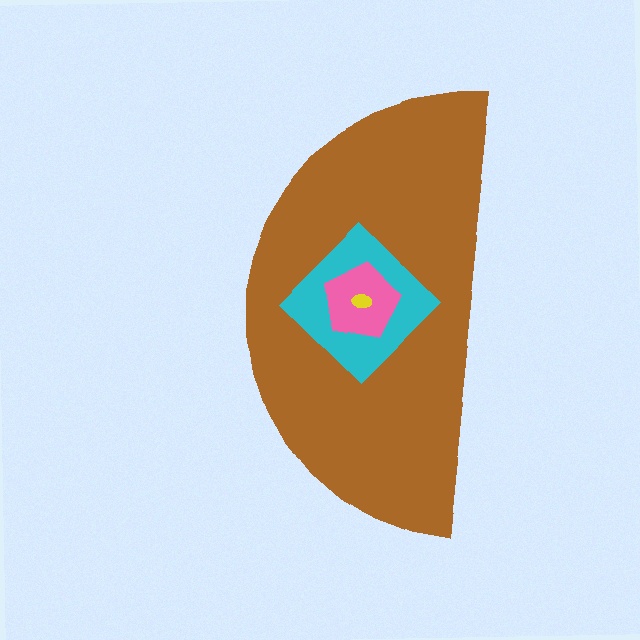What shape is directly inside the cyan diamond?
The pink pentagon.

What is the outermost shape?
The brown semicircle.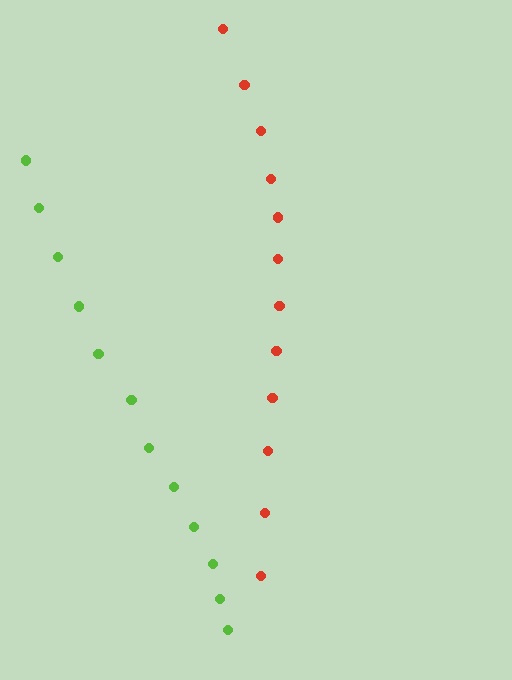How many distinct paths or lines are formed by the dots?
There are 2 distinct paths.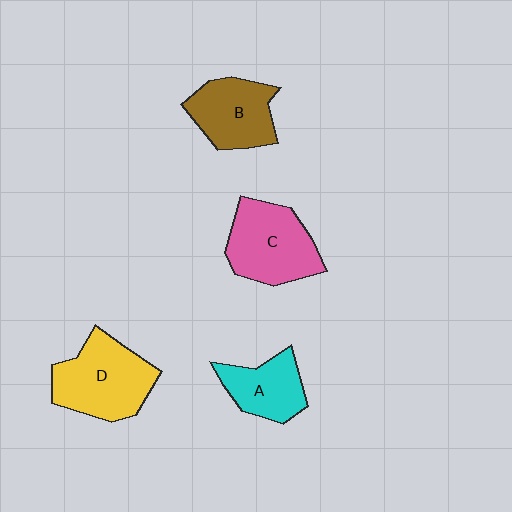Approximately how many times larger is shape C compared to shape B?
Approximately 1.2 times.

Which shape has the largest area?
Shape D (yellow).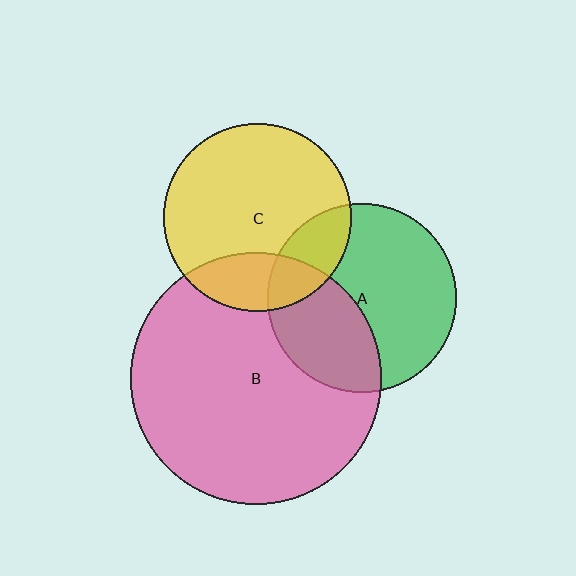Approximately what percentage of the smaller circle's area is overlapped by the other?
Approximately 35%.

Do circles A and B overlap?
Yes.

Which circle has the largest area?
Circle B (pink).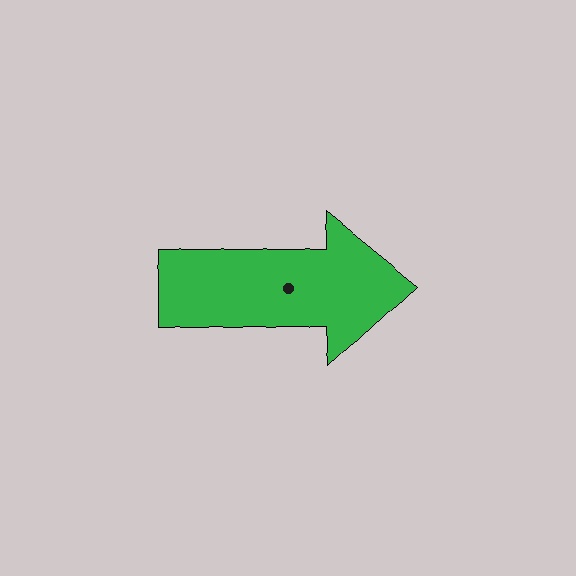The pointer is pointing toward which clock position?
Roughly 3 o'clock.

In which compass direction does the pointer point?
East.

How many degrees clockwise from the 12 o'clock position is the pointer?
Approximately 89 degrees.